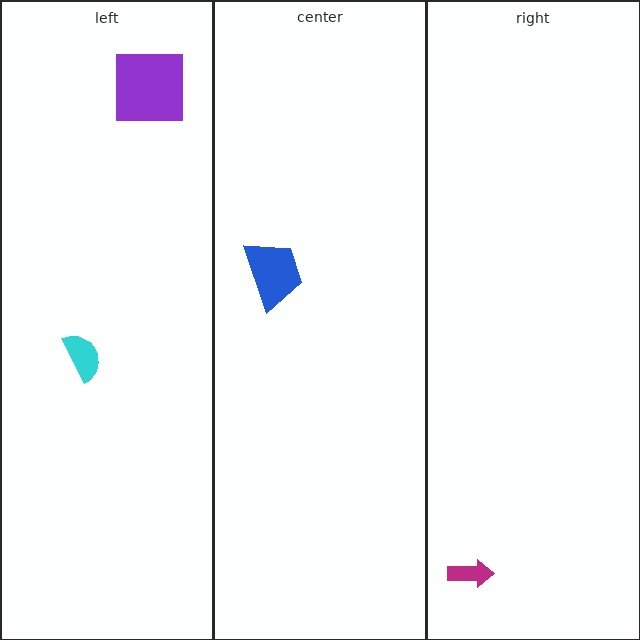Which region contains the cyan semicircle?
The left region.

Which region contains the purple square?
The left region.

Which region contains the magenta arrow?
The right region.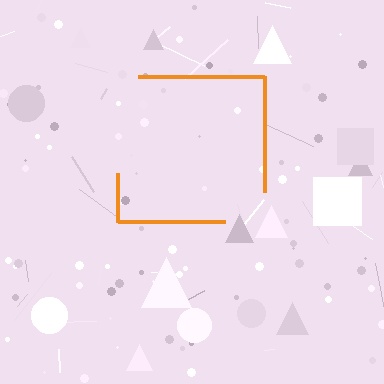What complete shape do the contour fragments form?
The contour fragments form a square.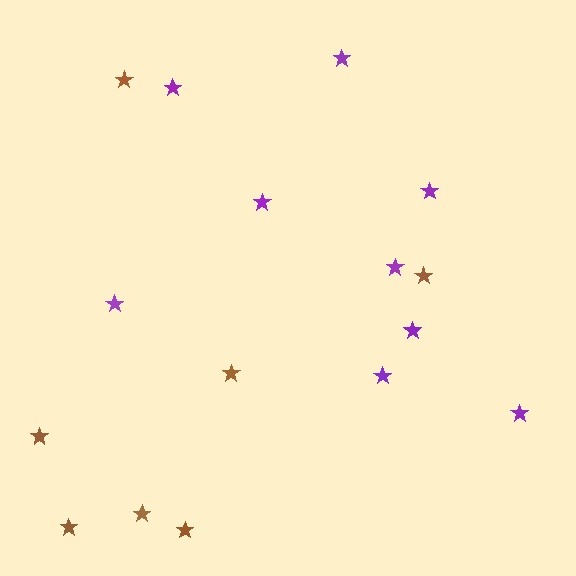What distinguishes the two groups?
There are 2 groups: one group of brown stars (7) and one group of purple stars (9).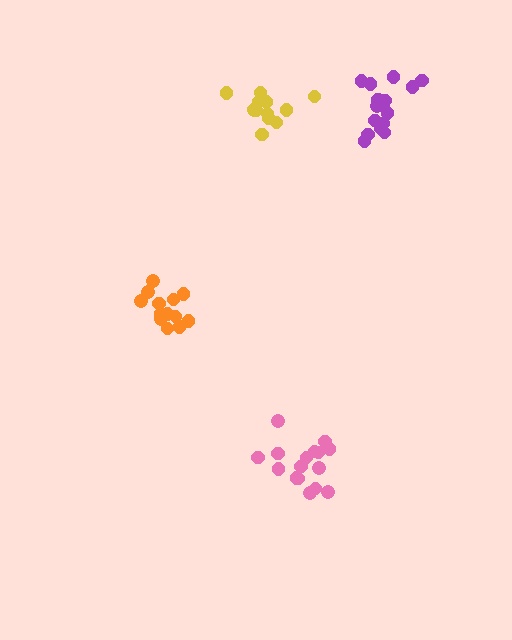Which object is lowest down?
The pink cluster is bottommost.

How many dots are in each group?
Group 1: 13 dots, Group 2: 17 dots, Group 3: 16 dots, Group 4: 13 dots (59 total).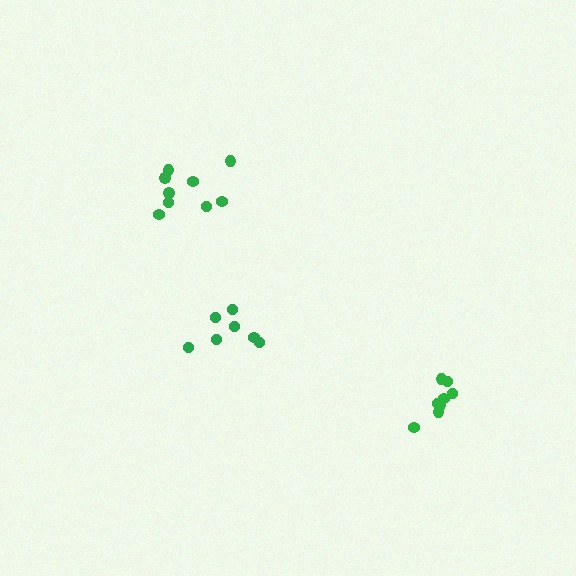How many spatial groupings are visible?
There are 3 spatial groupings.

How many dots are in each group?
Group 1: 9 dots, Group 2: 7 dots, Group 3: 8 dots (24 total).